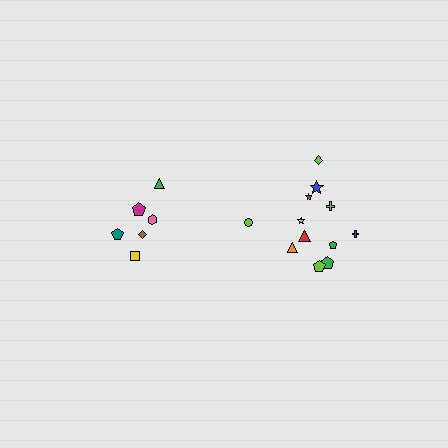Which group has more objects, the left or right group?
The right group.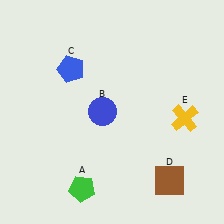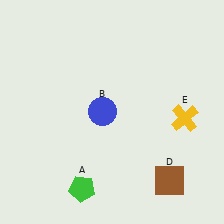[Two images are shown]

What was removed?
The blue pentagon (C) was removed in Image 2.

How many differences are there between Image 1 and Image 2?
There is 1 difference between the two images.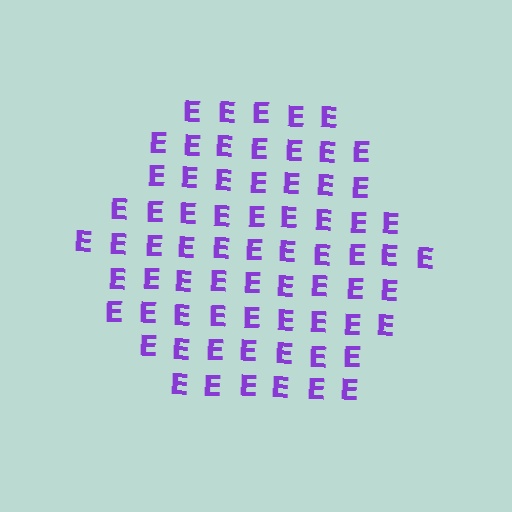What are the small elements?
The small elements are letter E's.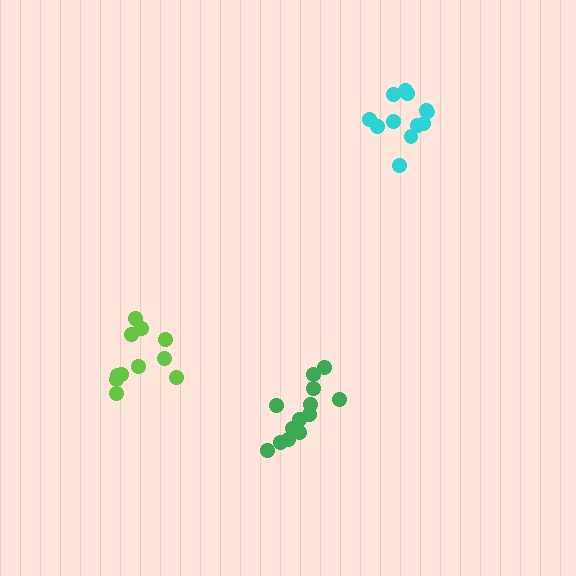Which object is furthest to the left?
The lime cluster is leftmost.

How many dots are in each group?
Group 1: 12 dots, Group 2: 11 dots, Group 3: 13 dots (36 total).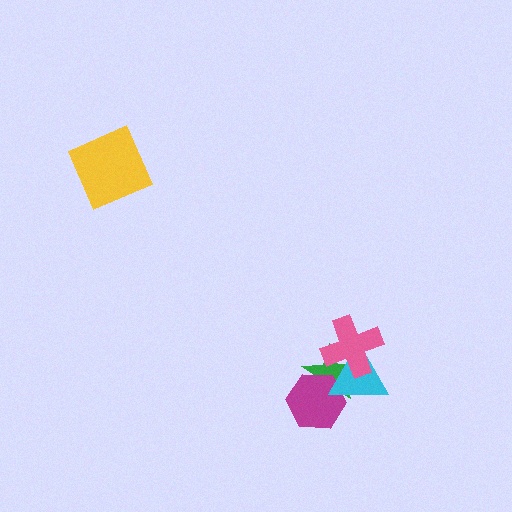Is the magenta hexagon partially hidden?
Yes, it is partially covered by another shape.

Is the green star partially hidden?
Yes, it is partially covered by another shape.